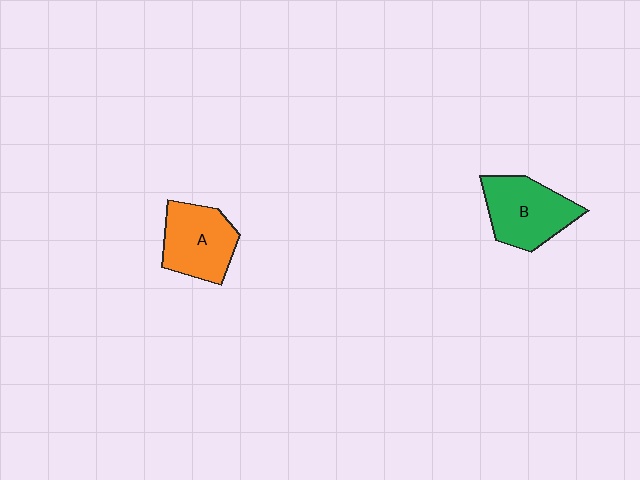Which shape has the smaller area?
Shape A (orange).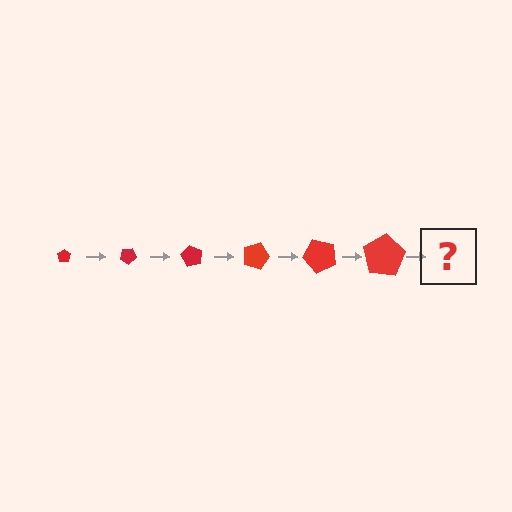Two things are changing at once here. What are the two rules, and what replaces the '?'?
The two rules are that the pentagon grows larger each step and it rotates 30 degrees each step. The '?' should be a pentagon, larger than the previous one and rotated 180 degrees from the start.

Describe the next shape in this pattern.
It should be a pentagon, larger than the previous one and rotated 180 degrees from the start.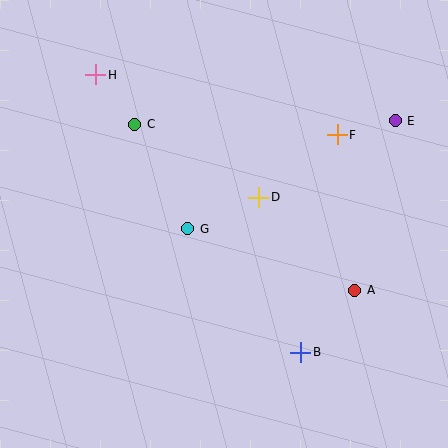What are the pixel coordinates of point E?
Point E is at (395, 121).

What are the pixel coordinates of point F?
Point F is at (337, 135).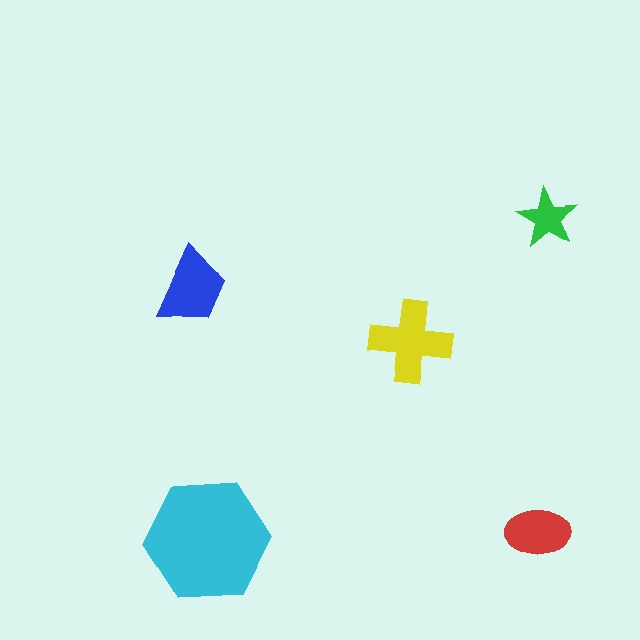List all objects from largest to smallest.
The cyan hexagon, the yellow cross, the blue trapezoid, the red ellipse, the green star.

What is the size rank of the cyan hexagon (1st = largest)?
1st.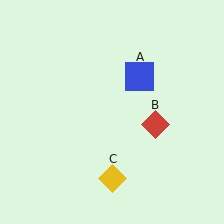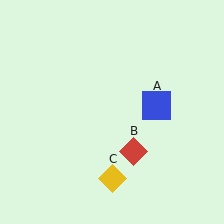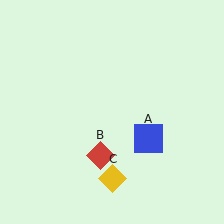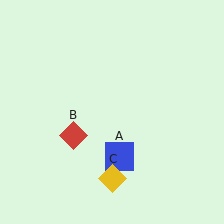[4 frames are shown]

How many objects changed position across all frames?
2 objects changed position: blue square (object A), red diamond (object B).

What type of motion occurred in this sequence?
The blue square (object A), red diamond (object B) rotated clockwise around the center of the scene.